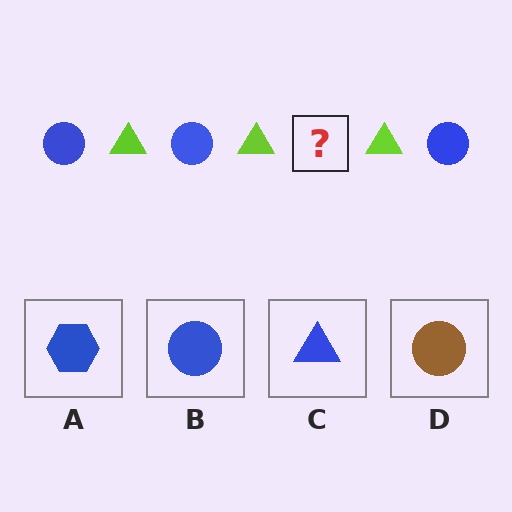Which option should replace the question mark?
Option B.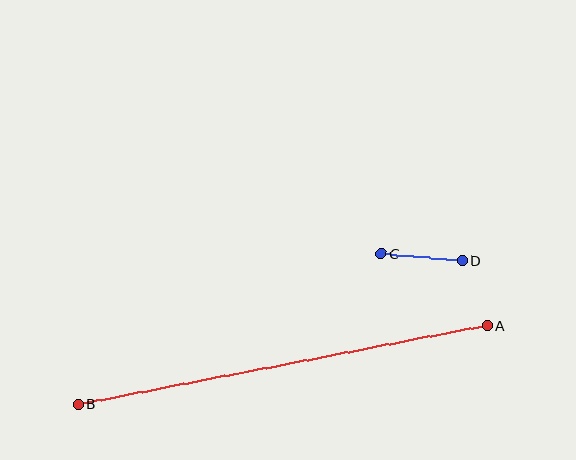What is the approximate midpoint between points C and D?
The midpoint is at approximately (422, 257) pixels.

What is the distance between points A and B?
The distance is approximately 417 pixels.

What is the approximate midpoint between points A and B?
The midpoint is at approximately (283, 365) pixels.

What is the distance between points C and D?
The distance is approximately 82 pixels.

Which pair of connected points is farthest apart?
Points A and B are farthest apart.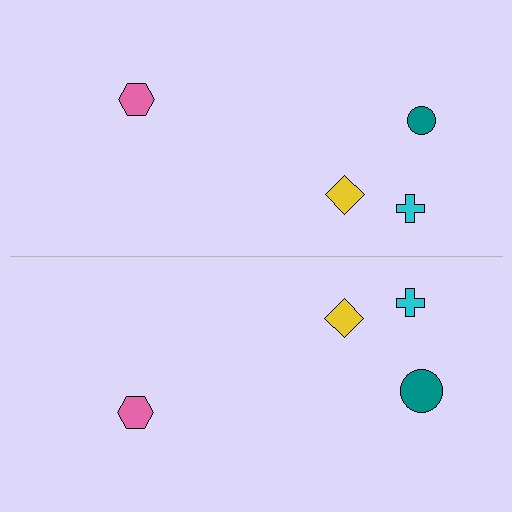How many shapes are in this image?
There are 8 shapes in this image.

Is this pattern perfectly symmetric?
No, the pattern is not perfectly symmetric. The teal circle on the bottom side has a different size than its mirror counterpart.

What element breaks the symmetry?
The teal circle on the bottom side has a different size than its mirror counterpart.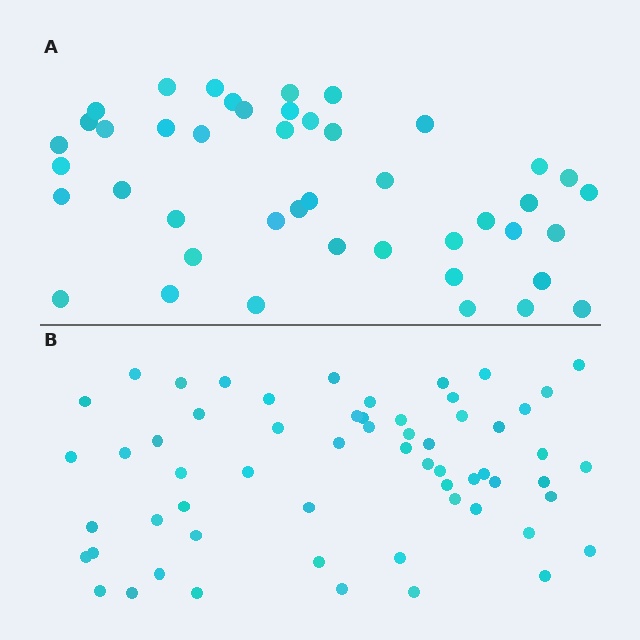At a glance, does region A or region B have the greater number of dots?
Region B (the bottom region) has more dots.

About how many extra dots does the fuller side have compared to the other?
Region B has approximately 15 more dots than region A.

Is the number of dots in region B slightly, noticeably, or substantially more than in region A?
Region B has noticeably more, but not dramatically so. The ratio is roughly 1.4 to 1.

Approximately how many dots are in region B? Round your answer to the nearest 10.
About 60 dots.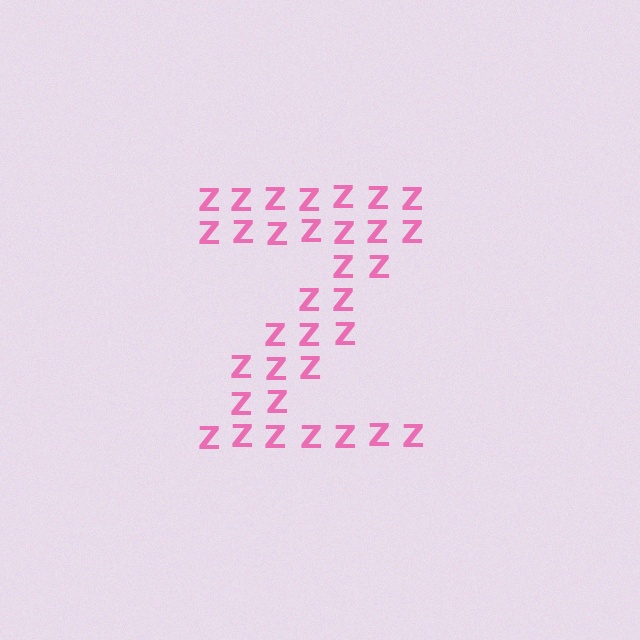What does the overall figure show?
The overall figure shows the letter Z.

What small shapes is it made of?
It is made of small letter Z's.